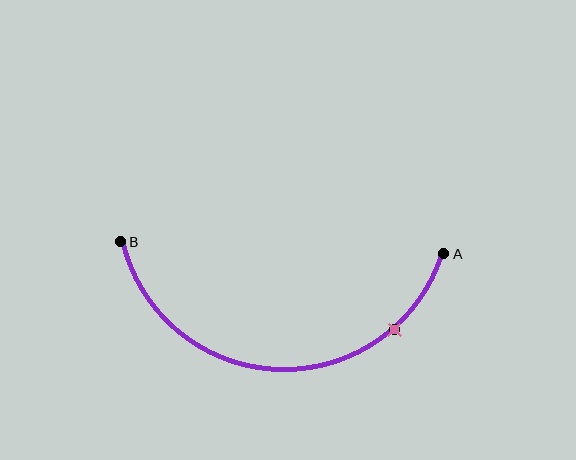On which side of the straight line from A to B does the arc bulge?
The arc bulges below the straight line connecting A and B.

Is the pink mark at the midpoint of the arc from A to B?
No. The pink mark lies on the arc but is closer to endpoint A. The arc midpoint would be at the point on the curve equidistant along the arc from both A and B.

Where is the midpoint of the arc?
The arc midpoint is the point on the curve farthest from the straight line joining A and B. It sits below that line.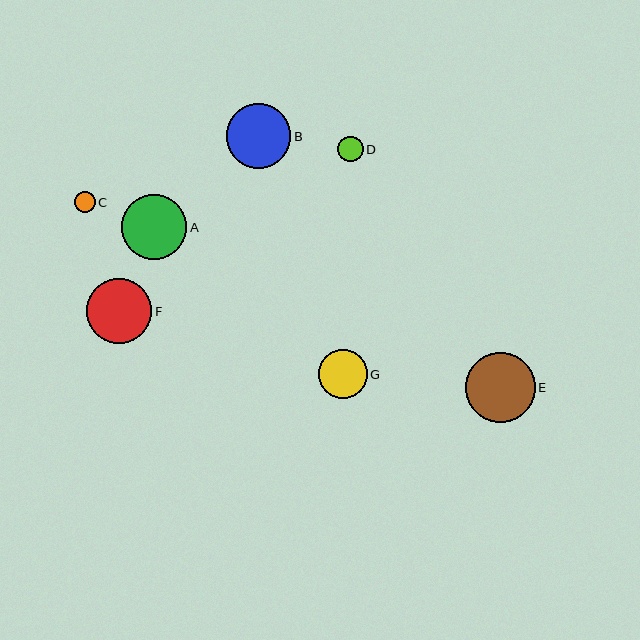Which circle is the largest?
Circle E is the largest with a size of approximately 70 pixels.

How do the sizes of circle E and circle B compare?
Circle E and circle B are approximately the same size.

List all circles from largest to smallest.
From largest to smallest: E, A, F, B, G, D, C.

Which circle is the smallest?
Circle C is the smallest with a size of approximately 20 pixels.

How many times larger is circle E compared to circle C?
Circle E is approximately 3.5 times the size of circle C.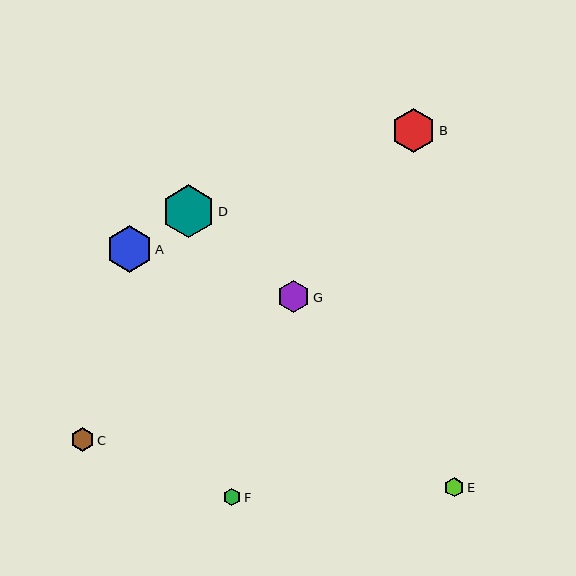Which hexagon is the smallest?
Hexagon F is the smallest with a size of approximately 18 pixels.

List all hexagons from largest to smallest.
From largest to smallest: D, A, B, G, C, E, F.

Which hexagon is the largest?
Hexagon D is the largest with a size of approximately 53 pixels.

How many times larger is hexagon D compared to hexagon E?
Hexagon D is approximately 2.7 times the size of hexagon E.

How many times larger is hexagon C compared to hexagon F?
Hexagon C is approximately 1.3 times the size of hexagon F.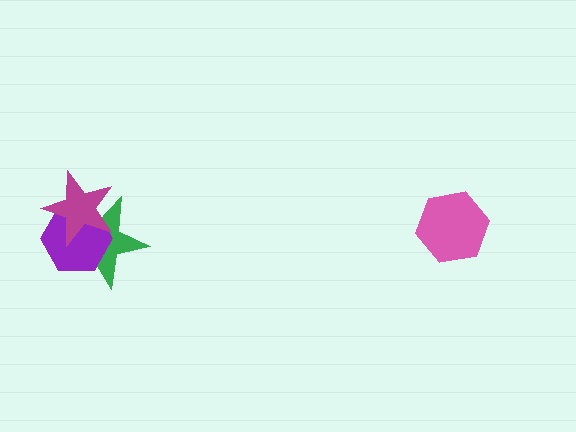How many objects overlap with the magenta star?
2 objects overlap with the magenta star.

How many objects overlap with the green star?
2 objects overlap with the green star.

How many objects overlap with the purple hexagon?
2 objects overlap with the purple hexagon.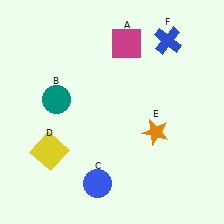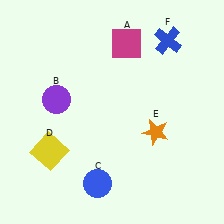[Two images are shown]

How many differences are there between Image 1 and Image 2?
There is 1 difference between the two images.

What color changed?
The circle (B) changed from teal in Image 1 to purple in Image 2.